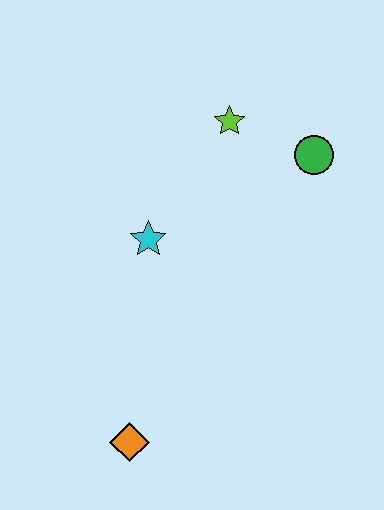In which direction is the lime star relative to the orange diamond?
The lime star is above the orange diamond.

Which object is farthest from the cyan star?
The orange diamond is farthest from the cyan star.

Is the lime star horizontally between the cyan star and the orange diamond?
No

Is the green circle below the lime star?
Yes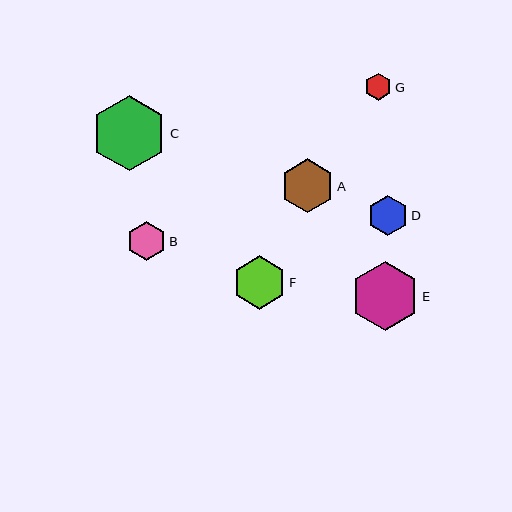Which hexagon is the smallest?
Hexagon G is the smallest with a size of approximately 27 pixels.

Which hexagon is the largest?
Hexagon C is the largest with a size of approximately 75 pixels.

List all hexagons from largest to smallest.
From largest to smallest: C, E, A, F, D, B, G.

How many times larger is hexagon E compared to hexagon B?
Hexagon E is approximately 1.8 times the size of hexagon B.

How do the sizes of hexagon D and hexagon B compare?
Hexagon D and hexagon B are approximately the same size.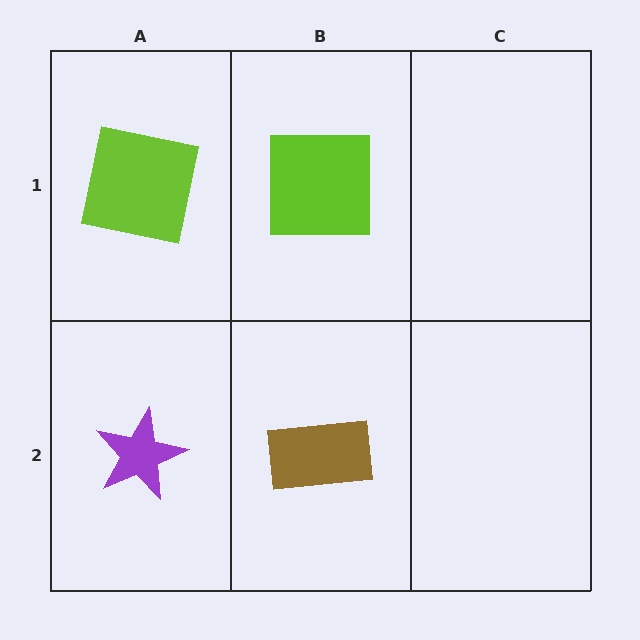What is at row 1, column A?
A lime square.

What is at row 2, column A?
A purple star.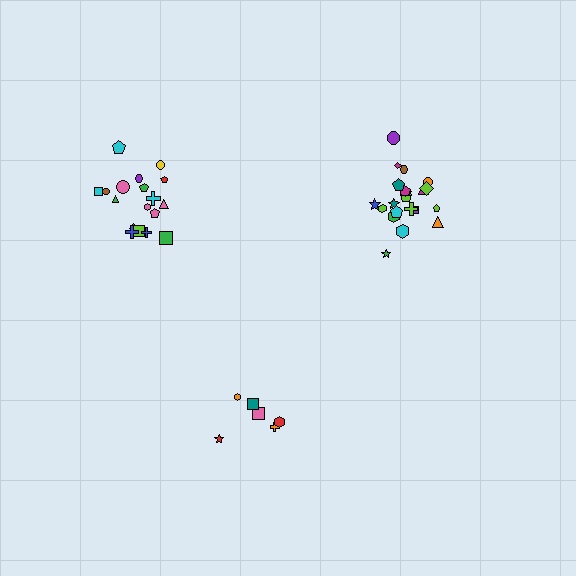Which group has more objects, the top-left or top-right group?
The top-right group.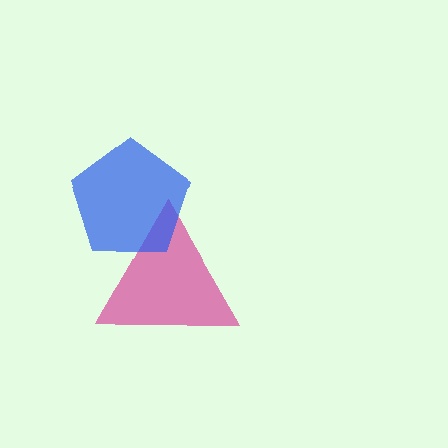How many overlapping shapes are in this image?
There are 2 overlapping shapes in the image.